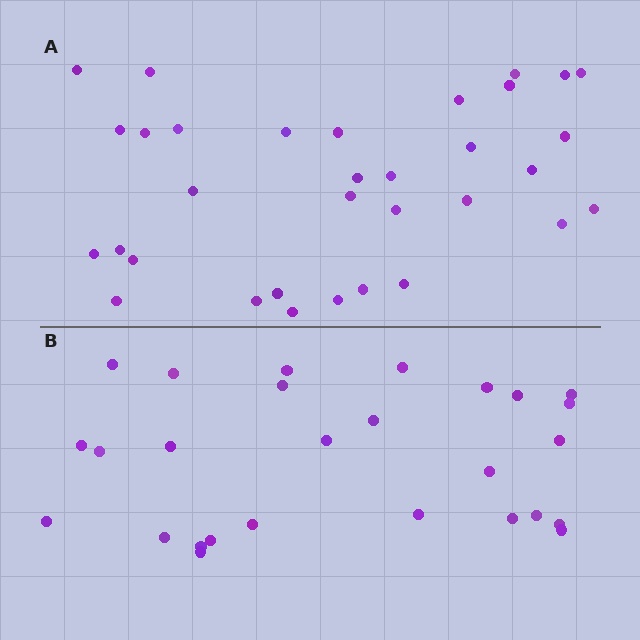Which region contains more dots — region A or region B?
Region A (the top region) has more dots.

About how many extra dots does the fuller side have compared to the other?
Region A has about 6 more dots than region B.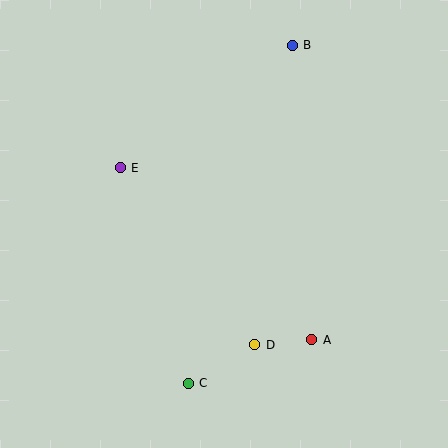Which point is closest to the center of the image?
Point E at (120, 168) is closest to the center.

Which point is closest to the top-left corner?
Point E is closest to the top-left corner.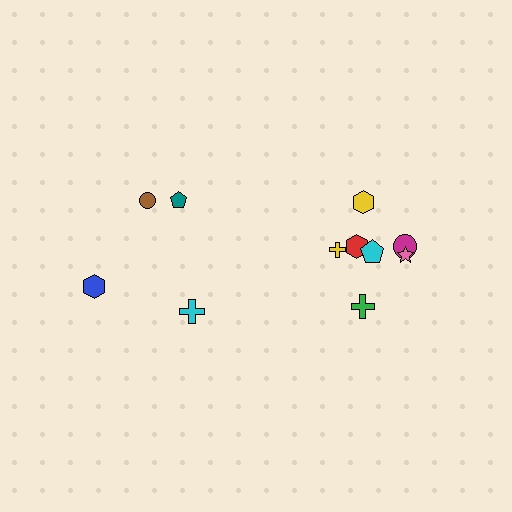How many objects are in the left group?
There are 4 objects.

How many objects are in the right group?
There are 7 objects.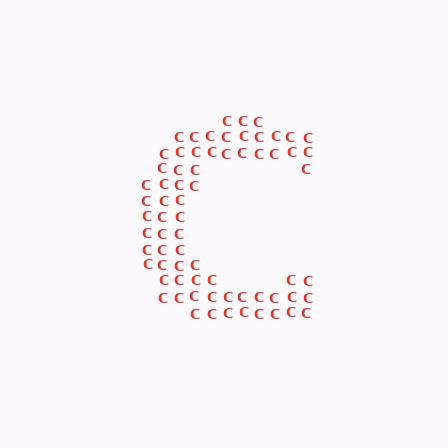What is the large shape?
The large shape is the letter C.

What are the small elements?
The small elements are letter C's.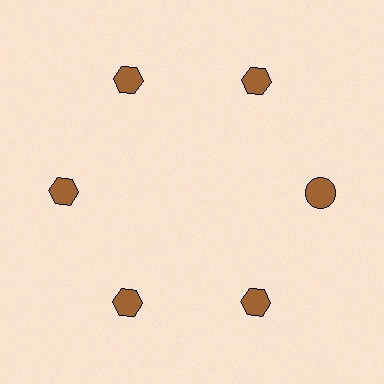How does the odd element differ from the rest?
It has a different shape: circle instead of hexagon.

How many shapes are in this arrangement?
There are 6 shapes arranged in a ring pattern.